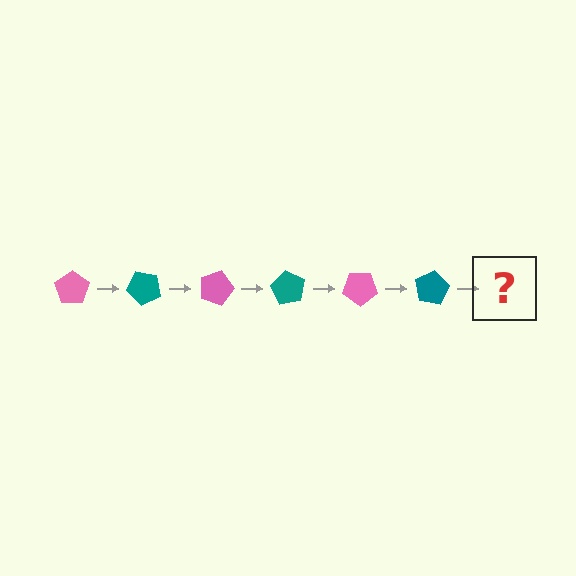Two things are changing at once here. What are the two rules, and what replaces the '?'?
The two rules are that it rotates 45 degrees each step and the color cycles through pink and teal. The '?' should be a pink pentagon, rotated 270 degrees from the start.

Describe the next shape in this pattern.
It should be a pink pentagon, rotated 270 degrees from the start.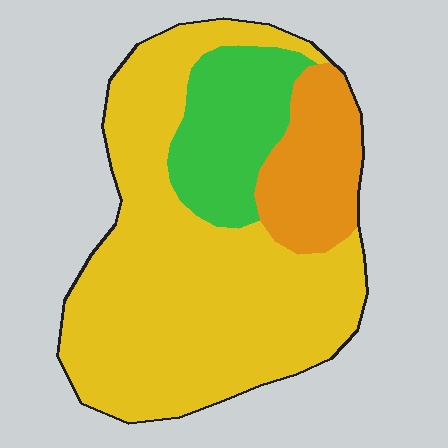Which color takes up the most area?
Yellow, at roughly 65%.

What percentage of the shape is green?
Green covers 18% of the shape.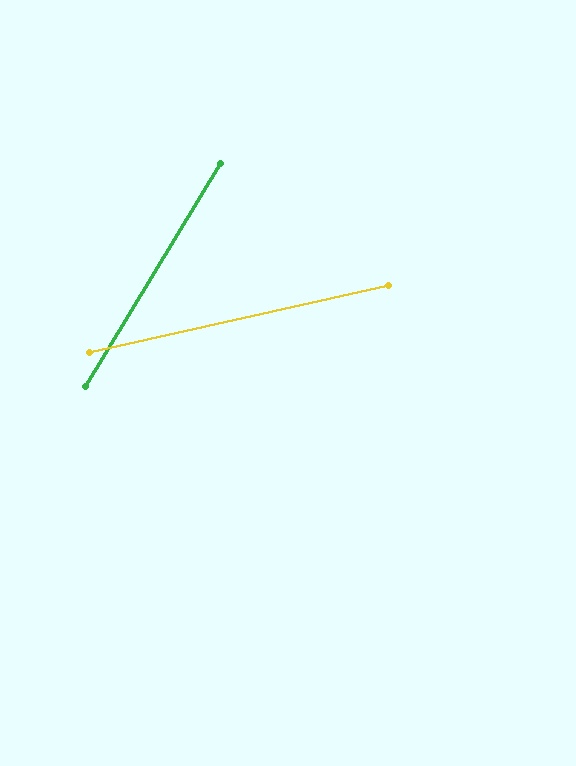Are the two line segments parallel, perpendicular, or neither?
Neither parallel nor perpendicular — they differ by about 46°.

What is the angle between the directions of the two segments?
Approximately 46 degrees.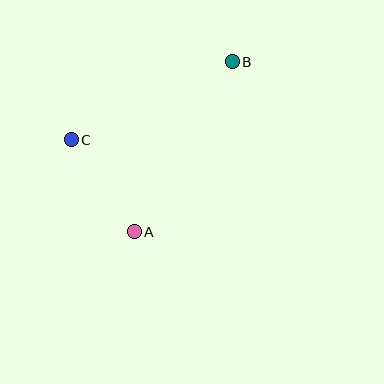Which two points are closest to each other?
Points A and C are closest to each other.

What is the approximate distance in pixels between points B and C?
The distance between B and C is approximately 179 pixels.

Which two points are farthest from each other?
Points A and B are farthest from each other.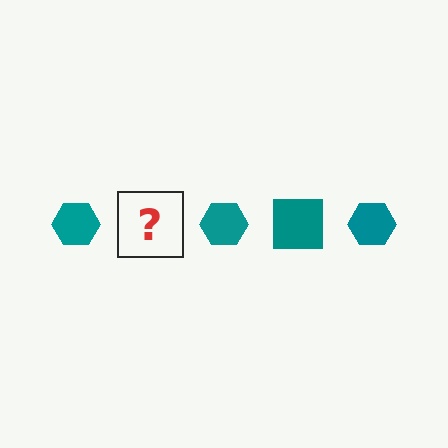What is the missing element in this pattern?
The missing element is a teal square.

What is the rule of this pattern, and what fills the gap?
The rule is that the pattern cycles through hexagon, square shapes in teal. The gap should be filled with a teal square.